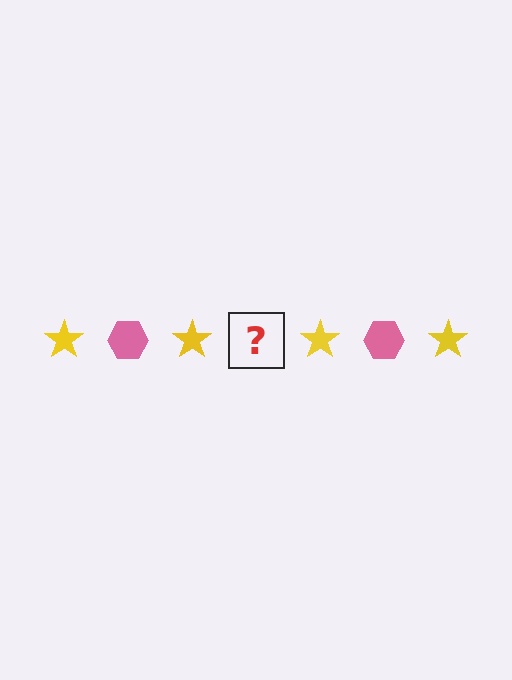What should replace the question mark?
The question mark should be replaced with a pink hexagon.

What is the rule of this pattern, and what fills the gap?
The rule is that the pattern alternates between yellow star and pink hexagon. The gap should be filled with a pink hexagon.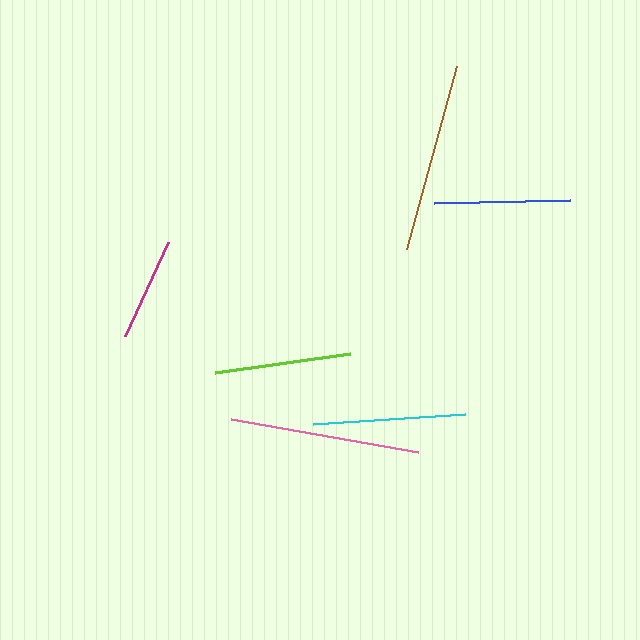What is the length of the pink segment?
The pink segment is approximately 189 pixels long.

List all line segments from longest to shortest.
From longest to shortest: brown, pink, cyan, lime, blue, magenta.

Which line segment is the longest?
The brown line is the longest at approximately 190 pixels.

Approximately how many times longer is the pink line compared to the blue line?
The pink line is approximately 1.4 times the length of the blue line.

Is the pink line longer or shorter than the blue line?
The pink line is longer than the blue line.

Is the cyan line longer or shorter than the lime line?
The cyan line is longer than the lime line.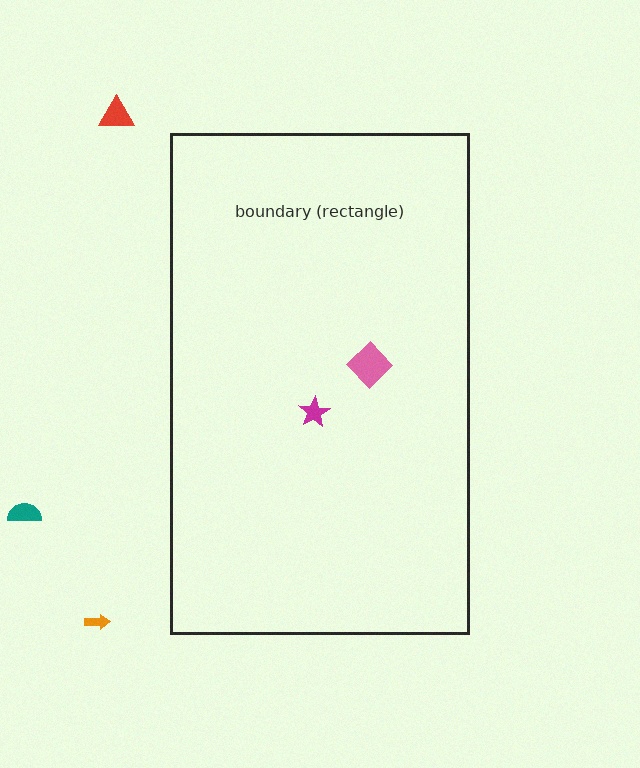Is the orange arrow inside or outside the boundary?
Outside.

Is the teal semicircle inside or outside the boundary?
Outside.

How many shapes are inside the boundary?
2 inside, 3 outside.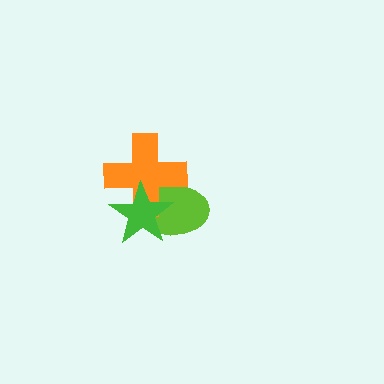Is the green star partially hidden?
No, no other shape covers it.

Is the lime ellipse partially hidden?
Yes, it is partially covered by another shape.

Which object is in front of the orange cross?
The green star is in front of the orange cross.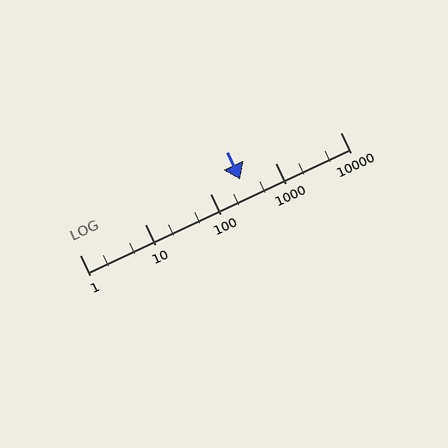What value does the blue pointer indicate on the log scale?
The pointer indicates approximately 290.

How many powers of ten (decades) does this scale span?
The scale spans 4 decades, from 1 to 10000.